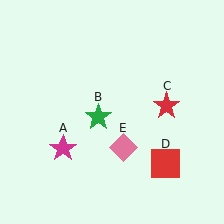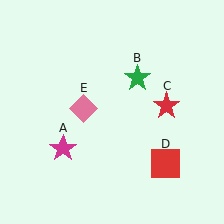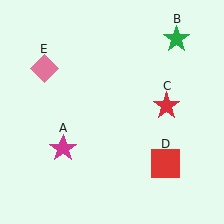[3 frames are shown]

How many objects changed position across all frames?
2 objects changed position: green star (object B), pink diamond (object E).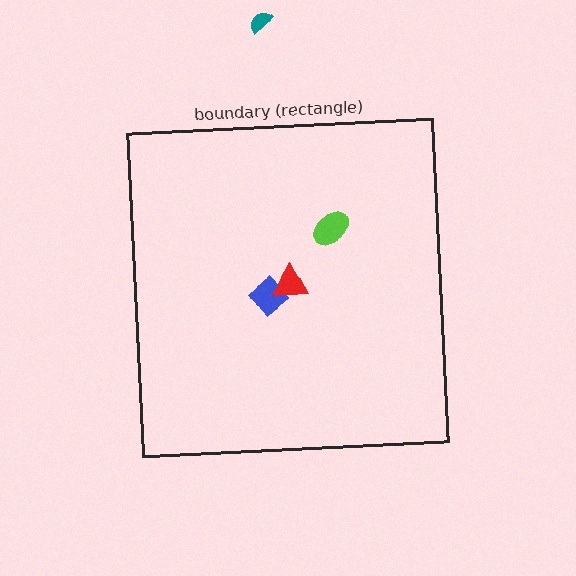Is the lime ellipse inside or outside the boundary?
Inside.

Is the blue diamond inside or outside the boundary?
Inside.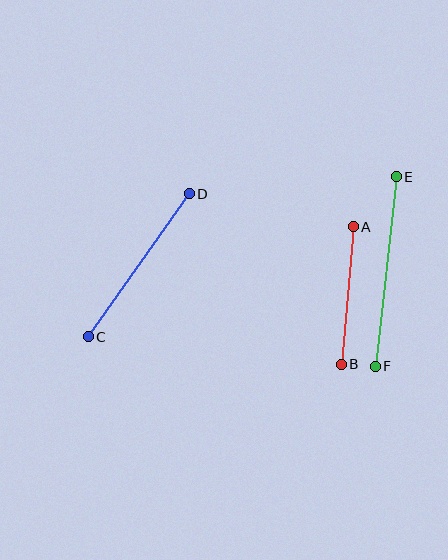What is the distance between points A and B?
The distance is approximately 138 pixels.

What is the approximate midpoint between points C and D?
The midpoint is at approximately (139, 265) pixels.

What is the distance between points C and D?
The distance is approximately 175 pixels.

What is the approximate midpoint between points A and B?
The midpoint is at approximately (347, 295) pixels.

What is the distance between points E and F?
The distance is approximately 191 pixels.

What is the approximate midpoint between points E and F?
The midpoint is at approximately (386, 271) pixels.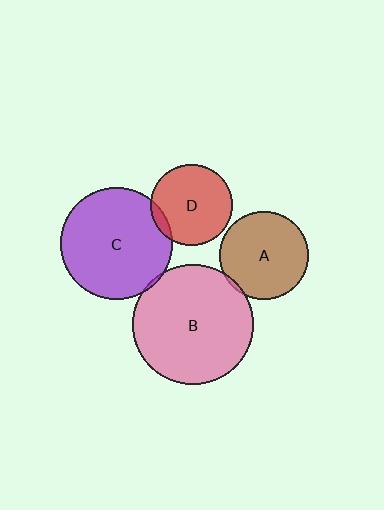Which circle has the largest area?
Circle B (pink).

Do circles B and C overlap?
Yes.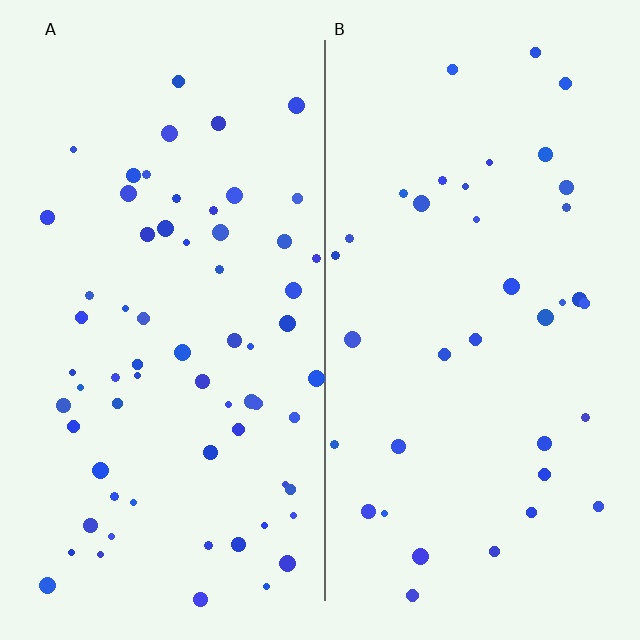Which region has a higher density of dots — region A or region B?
A (the left).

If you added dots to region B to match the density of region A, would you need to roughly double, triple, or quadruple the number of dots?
Approximately double.